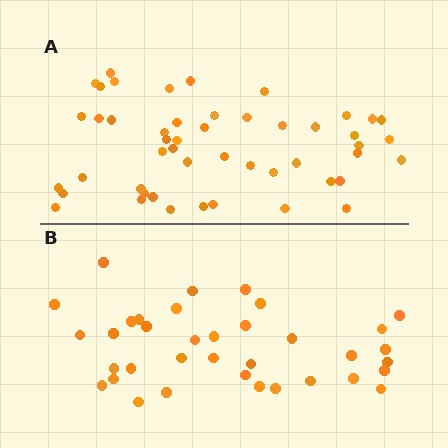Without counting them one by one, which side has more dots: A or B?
Region A (the top region) has more dots.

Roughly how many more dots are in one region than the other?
Region A has approximately 15 more dots than region B.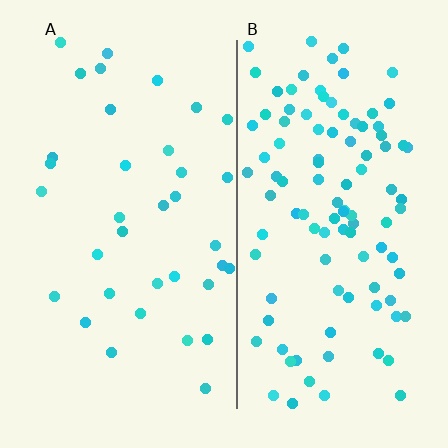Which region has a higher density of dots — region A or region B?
B (the right).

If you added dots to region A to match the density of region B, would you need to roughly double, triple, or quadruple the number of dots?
Approximately triple.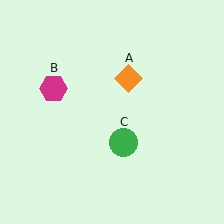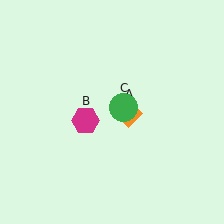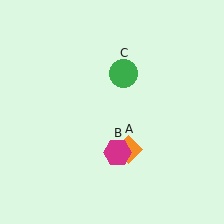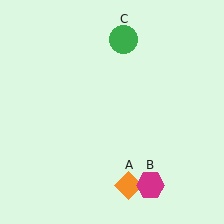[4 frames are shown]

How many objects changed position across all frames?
3 objects changed position: orange diamond (object A), magenta hexagon (object B), green circle (object C).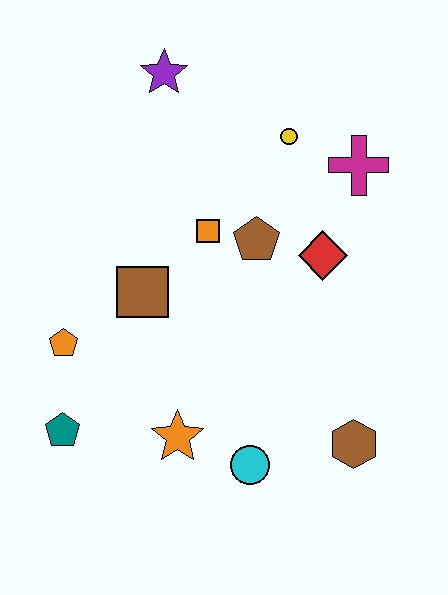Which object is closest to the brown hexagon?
The cyan circle is closest to the brown hexagon.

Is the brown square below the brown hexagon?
No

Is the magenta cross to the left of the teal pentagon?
No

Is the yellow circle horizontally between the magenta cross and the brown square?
Yes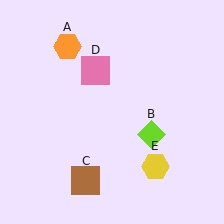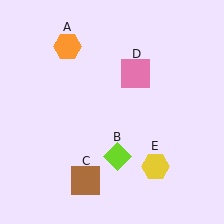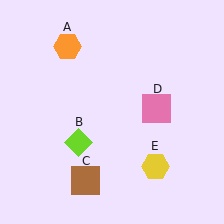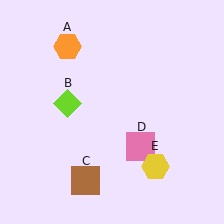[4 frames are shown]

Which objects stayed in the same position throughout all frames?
Orange hexagon (object A) and brown square (object C) and yellow hexagon (object E) remained stationary.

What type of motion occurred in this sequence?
The lime diamond (object B), pink square (object D) rotated clockwise around the center of the scene.